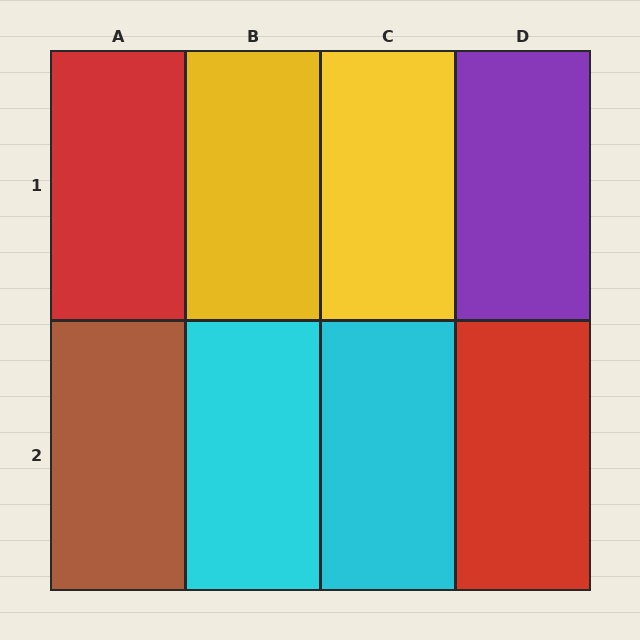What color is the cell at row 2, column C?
Cyan.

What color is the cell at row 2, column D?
Red.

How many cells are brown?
1 cell is brown.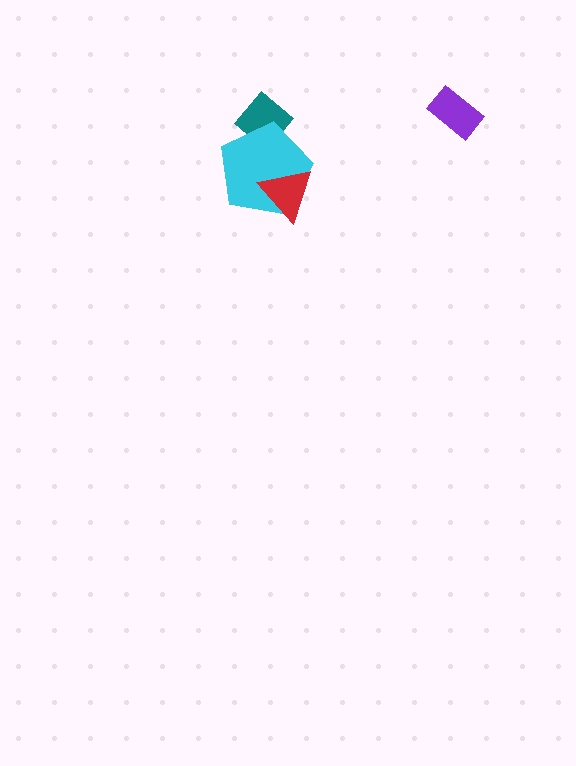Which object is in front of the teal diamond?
The cyan pentagon is in front of the teal diamond.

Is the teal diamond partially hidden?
Yes, it is partially covered by another shape.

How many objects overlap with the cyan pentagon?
2 objects overlap with the cyan pentagon.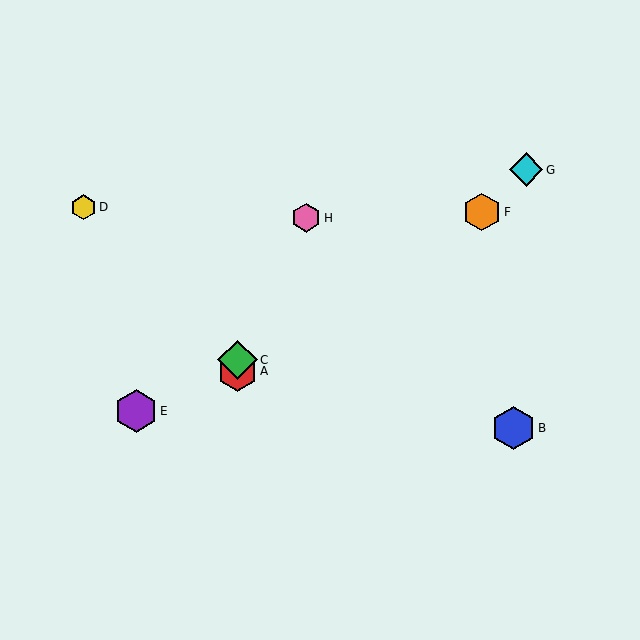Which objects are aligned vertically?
Objects A, C are aligned vertically.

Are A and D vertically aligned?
No, A is at x≈237 and D is at x≈84.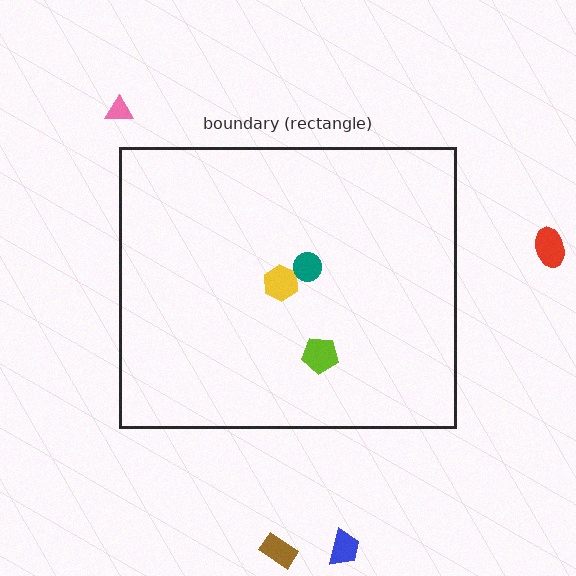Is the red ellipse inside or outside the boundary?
Outside.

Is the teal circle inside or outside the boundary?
Inside.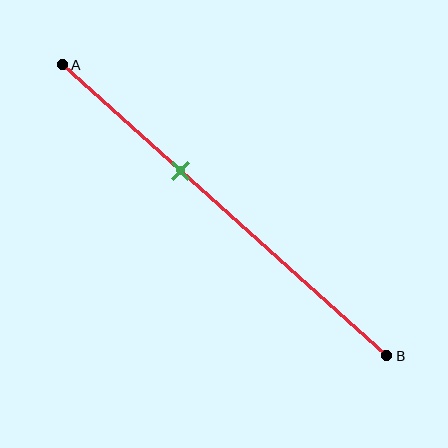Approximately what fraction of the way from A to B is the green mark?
The green mark is approximately 35% of the way from A to B.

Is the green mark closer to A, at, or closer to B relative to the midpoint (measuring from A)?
The green mark is closer to point A than the midpoint of segment AB.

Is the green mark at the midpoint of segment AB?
No, the mark is at about 35% from A, not at the 50% midpoint.